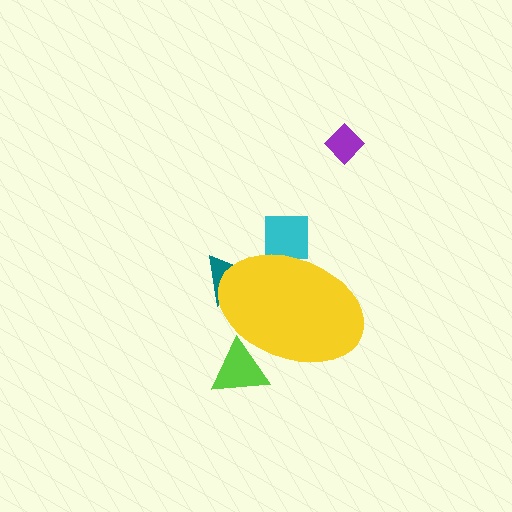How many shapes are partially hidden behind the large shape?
3 shapes are partially hidden.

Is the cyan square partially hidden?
Yes, the cyan square is partially hidden behind the yellow ellipse.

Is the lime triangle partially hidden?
Yes, the lime triangle is partially hidden behind the yellow ellipse.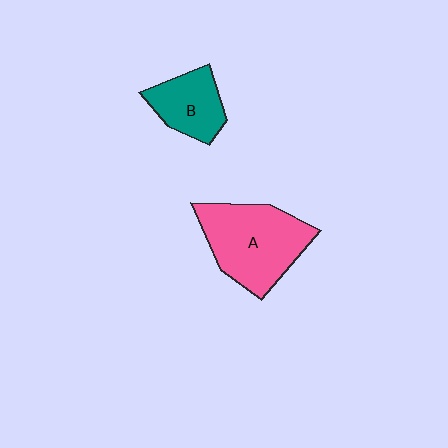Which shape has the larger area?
Shape A (pink).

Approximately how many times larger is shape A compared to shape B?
Approximately 1.8 times.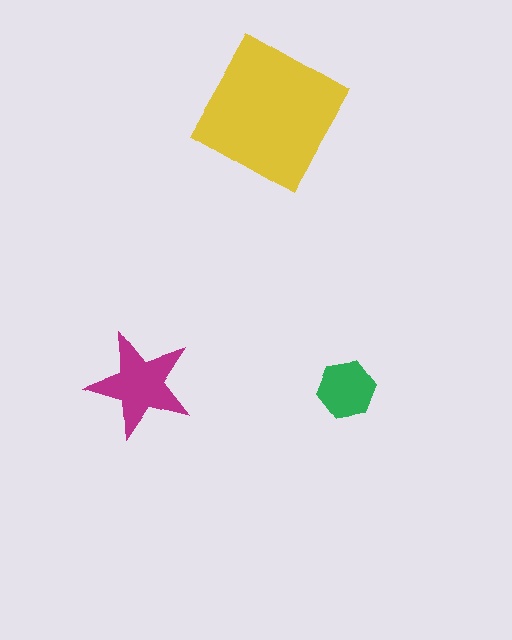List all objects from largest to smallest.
The yellow square, the magenta star, the green hexagon.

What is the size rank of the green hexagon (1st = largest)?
3rd.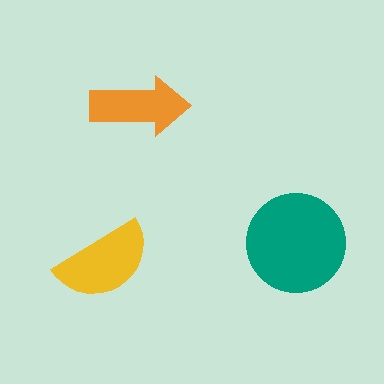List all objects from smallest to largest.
The orange arrow, the yellow semicircle, the teal circle.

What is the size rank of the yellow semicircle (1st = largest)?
2nd.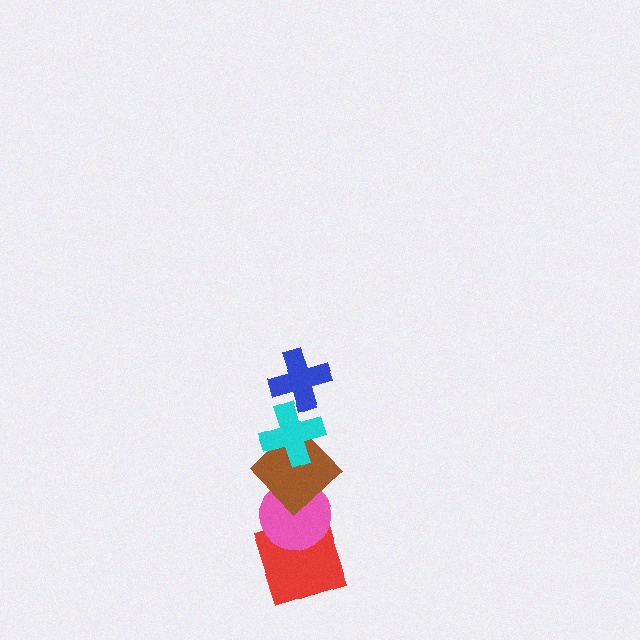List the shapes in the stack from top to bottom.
From top to bottom: the blue cross, the cyan cross, the brown diamond, the pink circle, the red square.